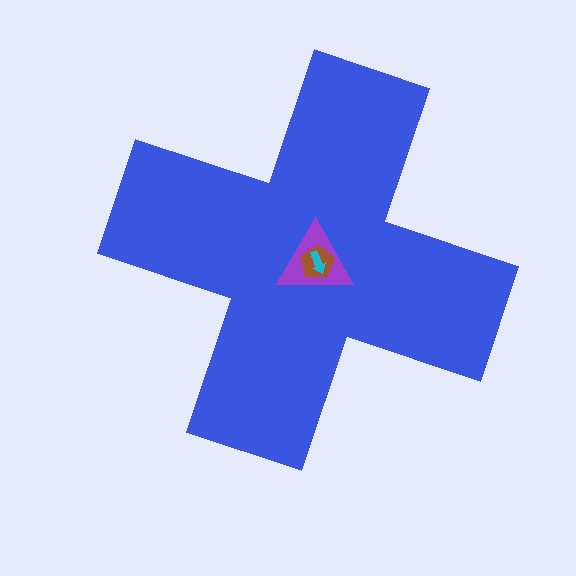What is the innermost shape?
The cyan arrow.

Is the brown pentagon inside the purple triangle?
Yes.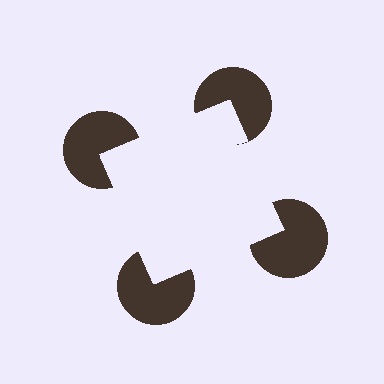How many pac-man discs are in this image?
There are 4 — one at each vertex of the illusory square.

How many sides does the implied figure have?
4 sides.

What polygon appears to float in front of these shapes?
An illusory square — its edges are inferred from the aligned wedge cuts in the pac-man discs, not physically drawn.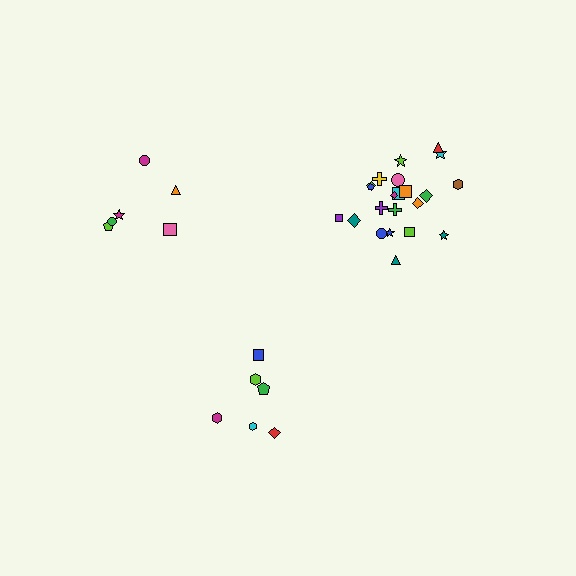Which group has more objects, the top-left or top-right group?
The top-right group.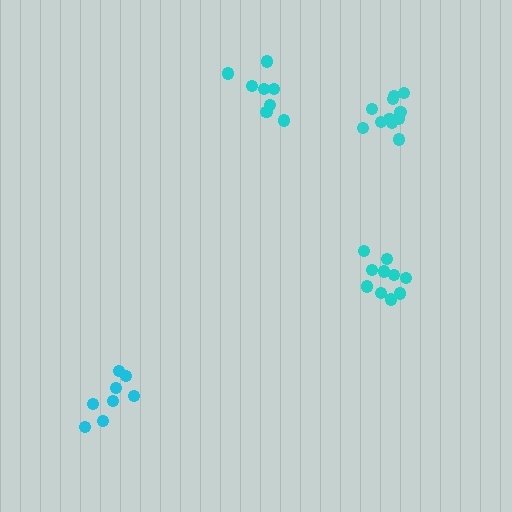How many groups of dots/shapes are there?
There are 4 groups.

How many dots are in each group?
Group 1: 10 dots, Group 2: 8 dots, Group 3: 11 dots, Group 4: 8 dots (37 total).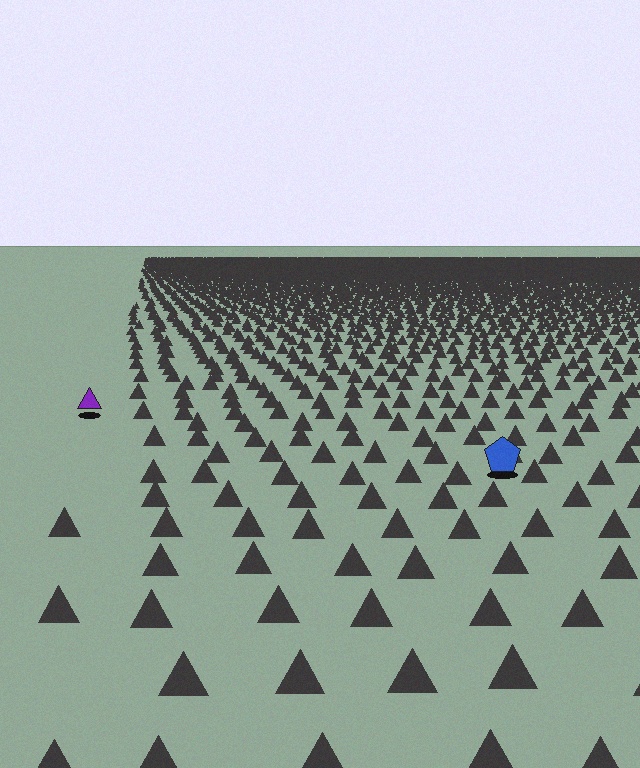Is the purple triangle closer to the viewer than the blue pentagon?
No. The blue pentagon is closer — you can tell from the texture gradient: the ground texture is coarser near it.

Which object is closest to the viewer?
The blue pentagon is closest. The texture marks near it are larger and more spread out.